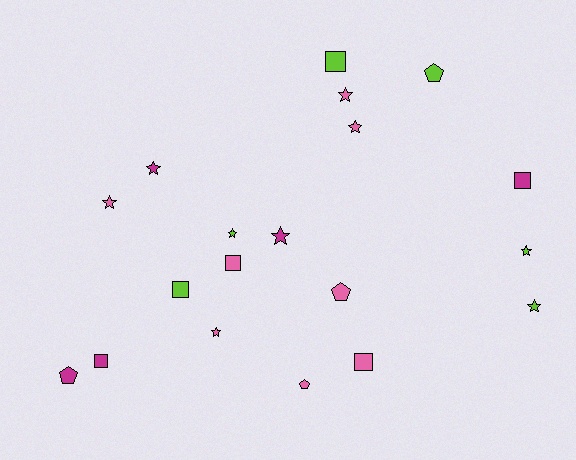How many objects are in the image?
There are 19 objects.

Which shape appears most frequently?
Star, with 9 objects.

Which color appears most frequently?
Pink, with 8 objects.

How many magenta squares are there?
There are 2 magenta squares.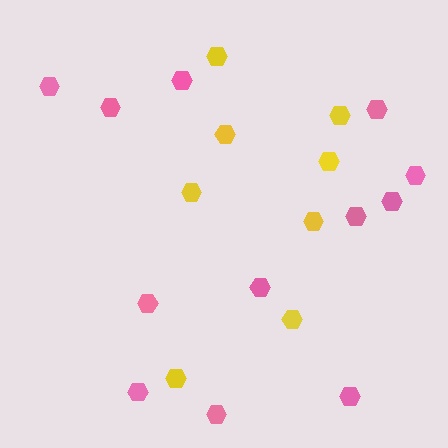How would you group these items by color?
There are 2 groups: one group of pink hexagons (12) and one group of yellow hexagons (8).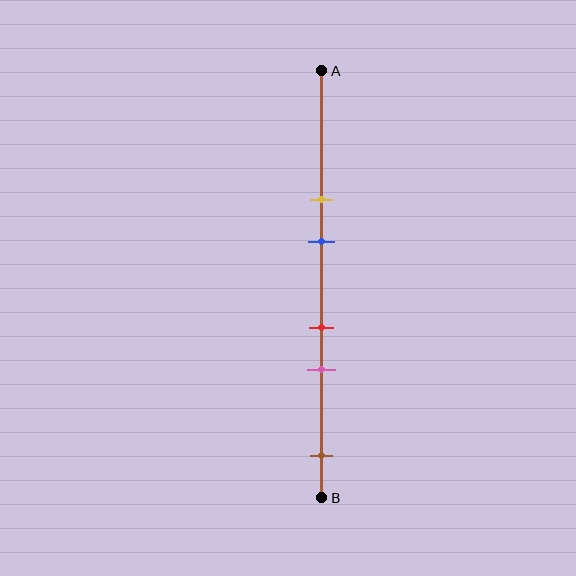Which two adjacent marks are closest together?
The red and pink marks are the closest adjacent pair.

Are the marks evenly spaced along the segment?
No, the marks are not evenly spaced.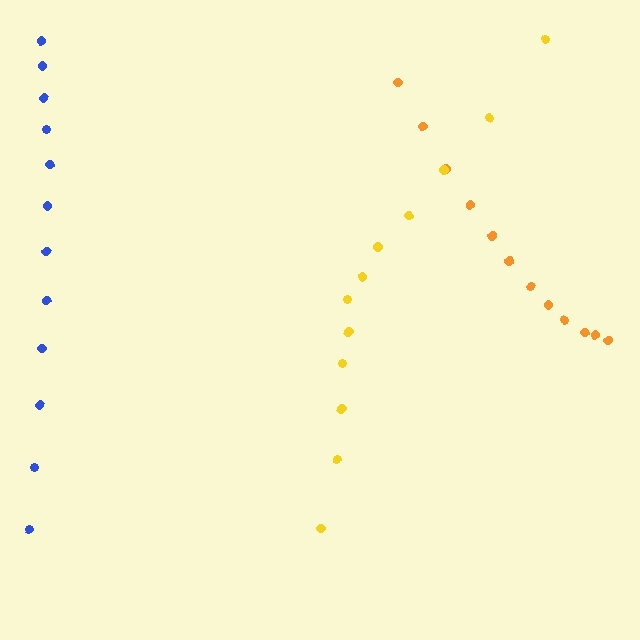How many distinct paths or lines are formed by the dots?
There are 3 distinct paths.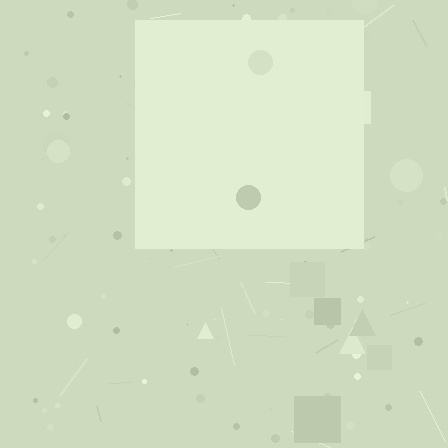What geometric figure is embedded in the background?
A square is embedded in the background.